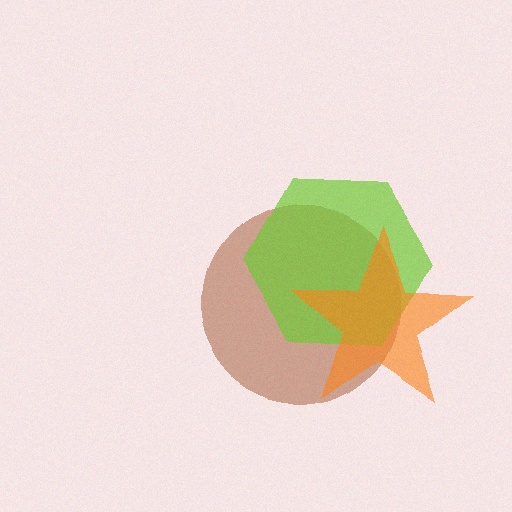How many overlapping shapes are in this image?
There are 3 overlapping shapes in the image.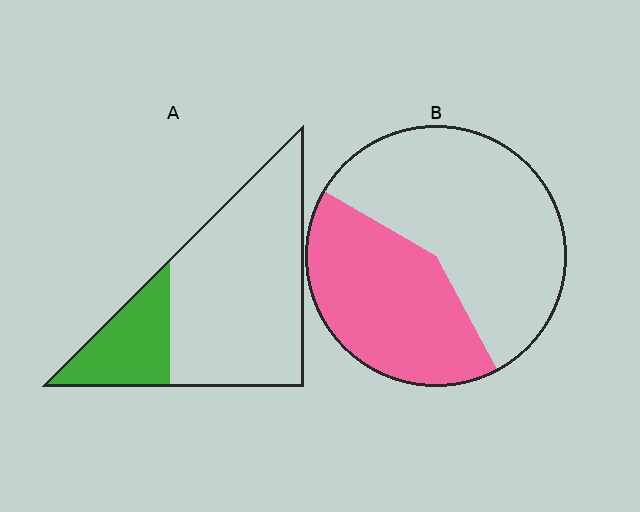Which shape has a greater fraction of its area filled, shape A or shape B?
Shape B.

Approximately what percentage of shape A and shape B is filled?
A is approximately 25% and B is approximately 40%.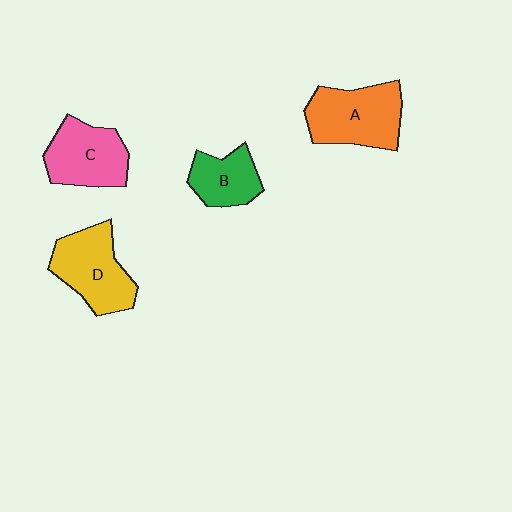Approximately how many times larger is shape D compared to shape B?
Approximately 1.5 times.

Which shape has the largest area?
Shape A (orange).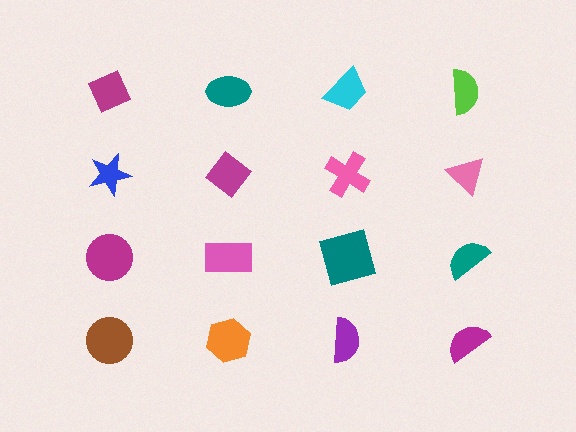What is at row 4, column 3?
A purple semicircle.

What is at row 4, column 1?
A brown circle.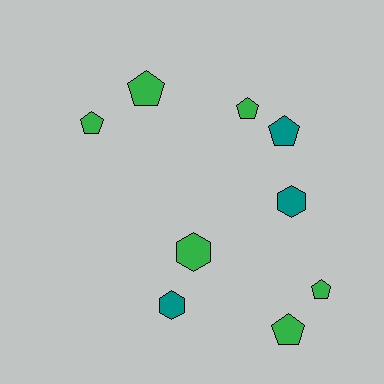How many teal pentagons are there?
There is 1 teal pentagon.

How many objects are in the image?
There are 9 objects.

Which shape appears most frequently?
Pentagon, with 6 objects.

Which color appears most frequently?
Green, with 6 objects.